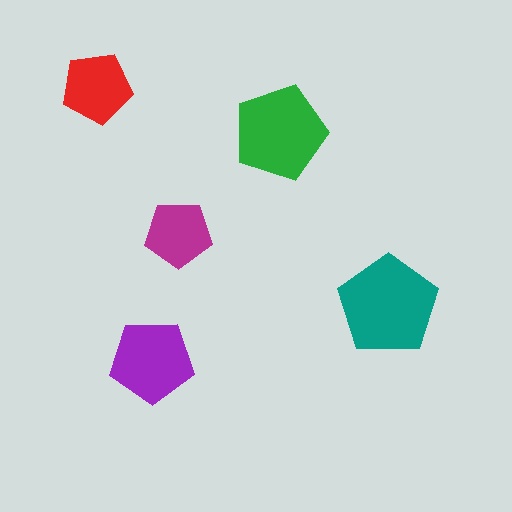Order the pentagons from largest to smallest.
the teal one, the green one, the purple one, the red one, the magenta one.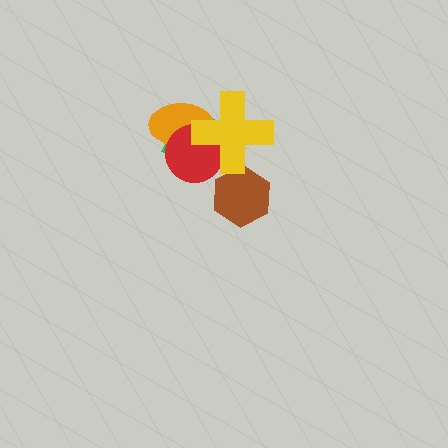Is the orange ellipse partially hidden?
Yes, it is partially covered by another shape.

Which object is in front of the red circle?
The yellow cross is in front of the red circle.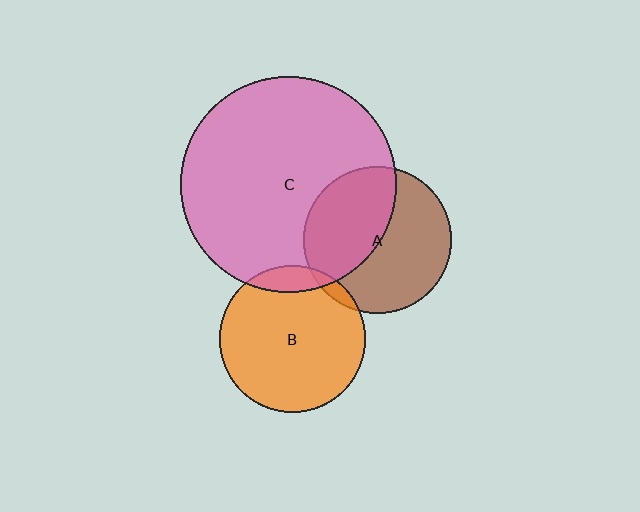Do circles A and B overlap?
Yes.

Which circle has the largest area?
Circle C (pink).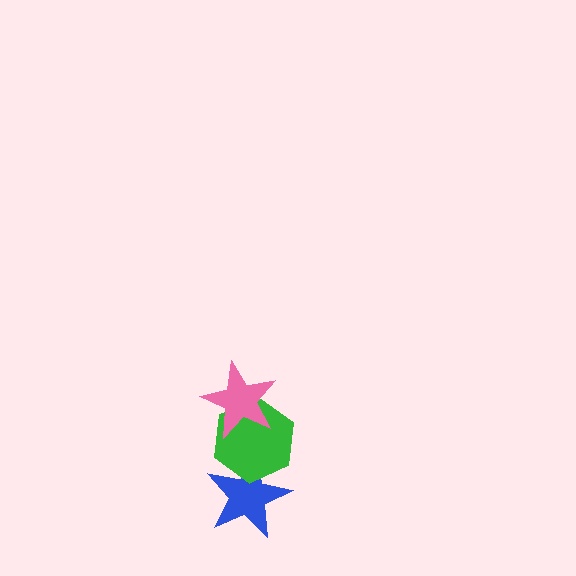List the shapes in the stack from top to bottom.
From top to bottom: the pink star, the green hexagon, the blue star.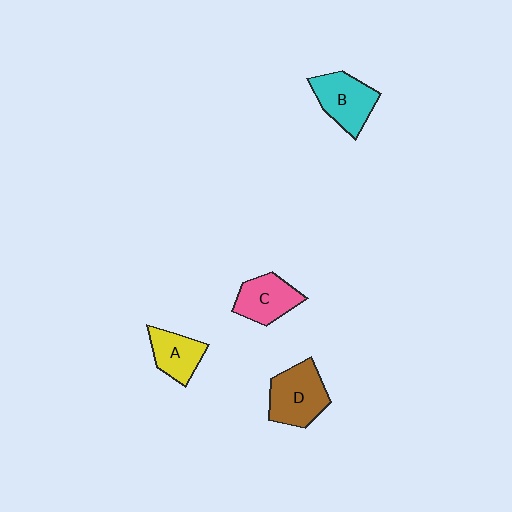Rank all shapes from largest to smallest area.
From largest to smallest: D (brown), B (cyan), C (pink), A (yellow).